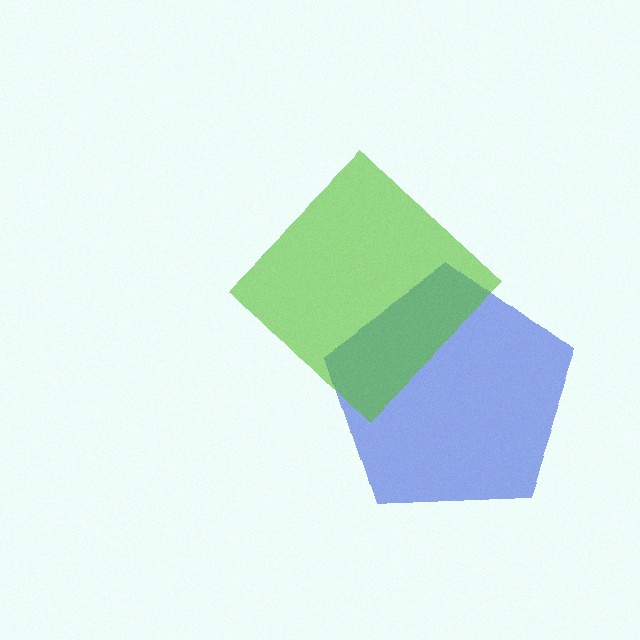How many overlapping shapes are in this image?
There are 2 overlapping shapes in the image.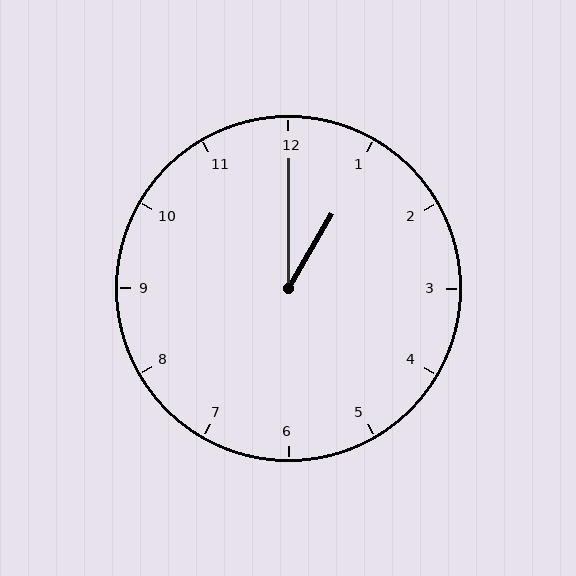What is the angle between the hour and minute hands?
Approximately 30 degrees.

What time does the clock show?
1:00.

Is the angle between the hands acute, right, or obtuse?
It is acute.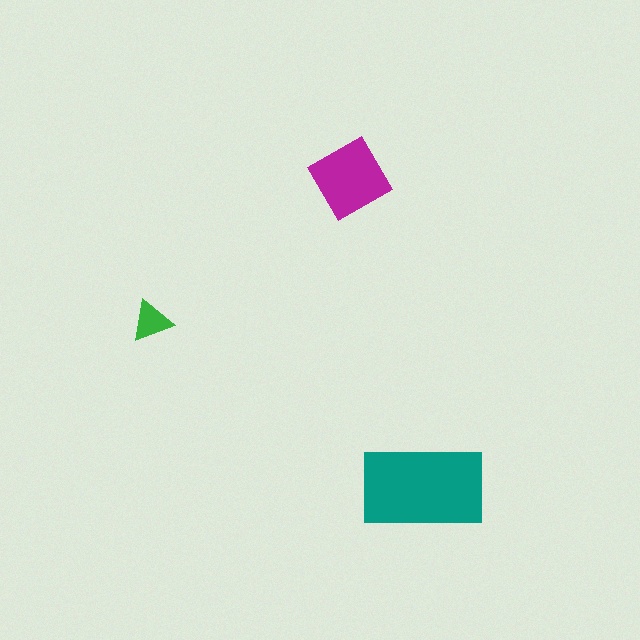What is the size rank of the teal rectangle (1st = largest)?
1st.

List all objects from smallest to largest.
The green triangle, the magenta diamond, the teal rectangle.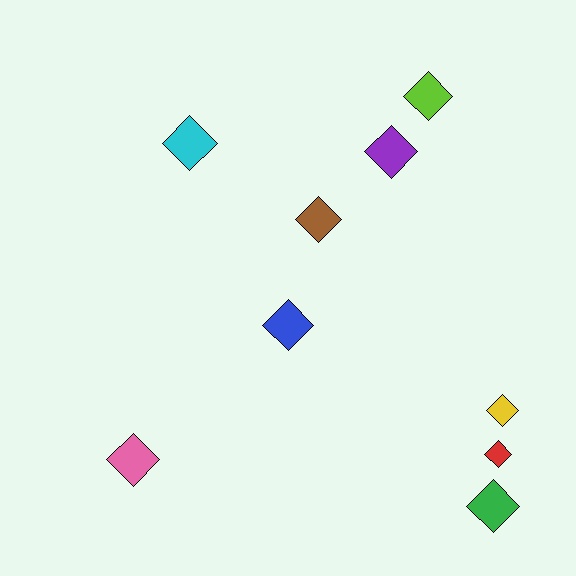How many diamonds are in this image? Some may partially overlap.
There are 9 diamonds.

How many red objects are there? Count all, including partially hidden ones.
There is 1 red object.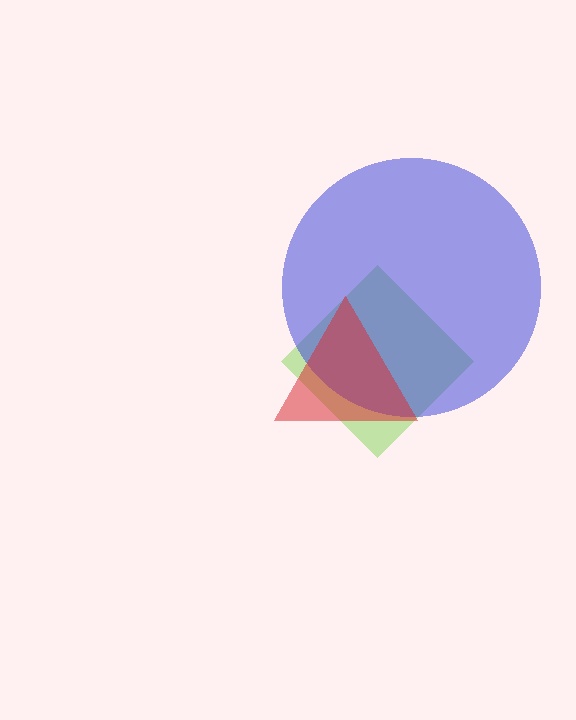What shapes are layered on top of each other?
The layered shapes are: a lime diamond, a blue circle, a red triangle.